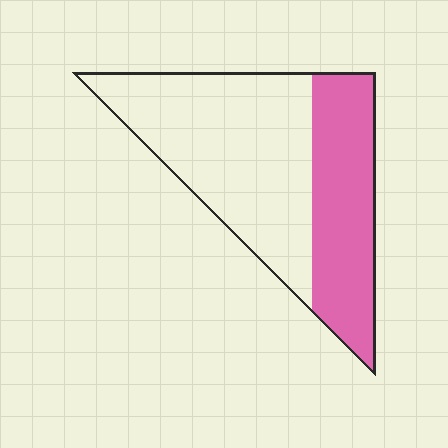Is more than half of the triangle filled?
No.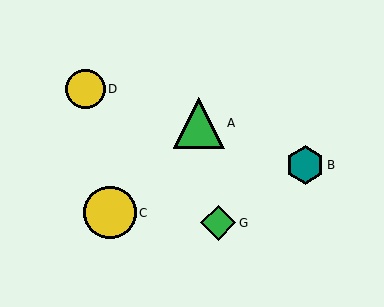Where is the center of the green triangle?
The center of the green triangle is at (199, 123).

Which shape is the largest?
The yellow circle (labeled C) is the largest.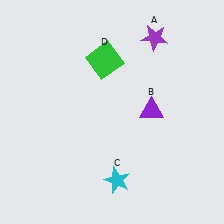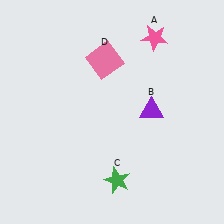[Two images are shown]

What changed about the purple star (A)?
In Image 1, A is purple. In Image 2, it changed to pink.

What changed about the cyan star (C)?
In Image 1, C is cyan. In Image 2, it changed to green.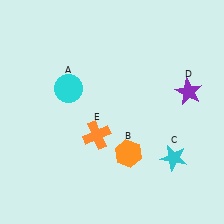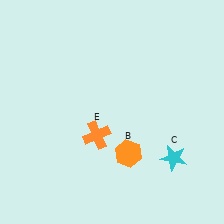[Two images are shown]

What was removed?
The cyan circle (A), the purple star (D) were removed in Image 2.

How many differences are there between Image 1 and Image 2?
There are 2 differences between the two images.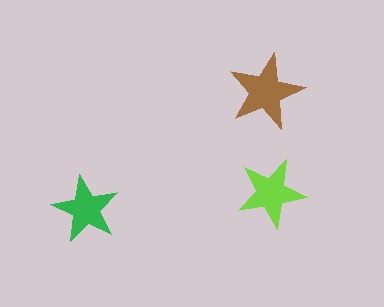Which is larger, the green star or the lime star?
The lime one.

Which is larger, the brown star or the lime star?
The brown one.